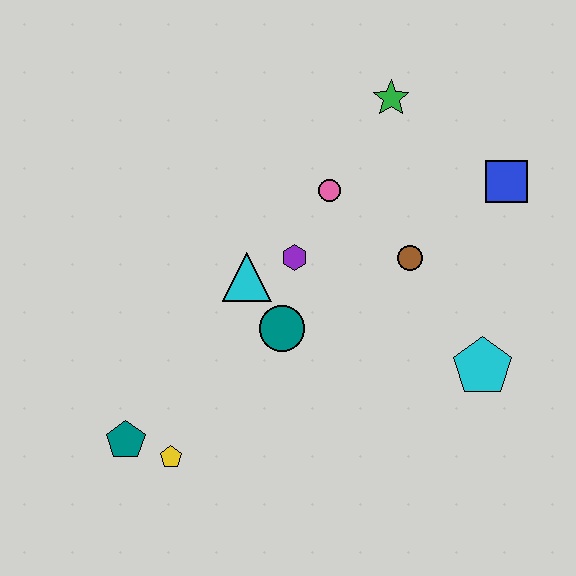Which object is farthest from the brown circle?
The teal pentagon is farthest from the brown circle.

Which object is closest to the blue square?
The brown circle is closest to the blue square.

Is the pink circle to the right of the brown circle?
No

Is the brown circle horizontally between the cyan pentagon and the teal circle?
Yes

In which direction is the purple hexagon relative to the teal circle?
The purple hexagon is above the teal circle.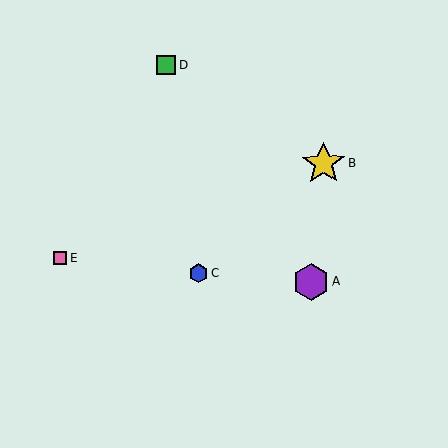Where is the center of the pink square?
The center of the pink square is at (60, 258).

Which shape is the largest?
The yellow star (labeled B) is the largest.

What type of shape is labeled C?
Shape C is a blue hexagon.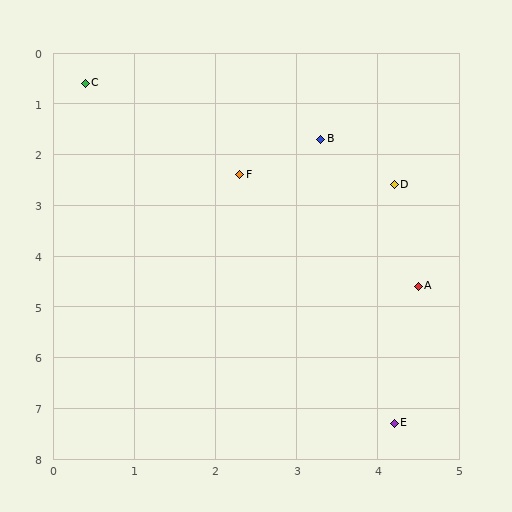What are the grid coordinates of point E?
Point E is at approximately (4.2, 7.3).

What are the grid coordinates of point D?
Point D is at approximately (4.2, 2.6).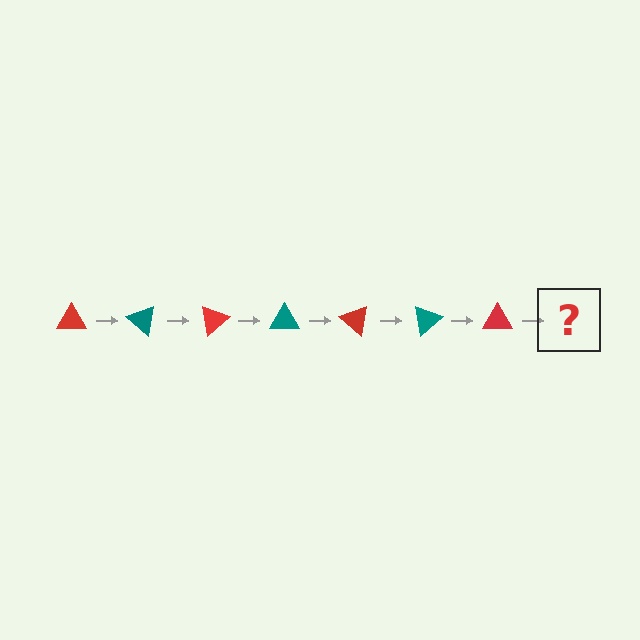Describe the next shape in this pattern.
It should be a teal triangle, rotated 280 degrees from the start.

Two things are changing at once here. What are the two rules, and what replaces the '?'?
The two rules are that it rotates 40 degrees each step and the color cycles through red and teal. The '?' should be a teal triangle, rotated 280 degrees from the start.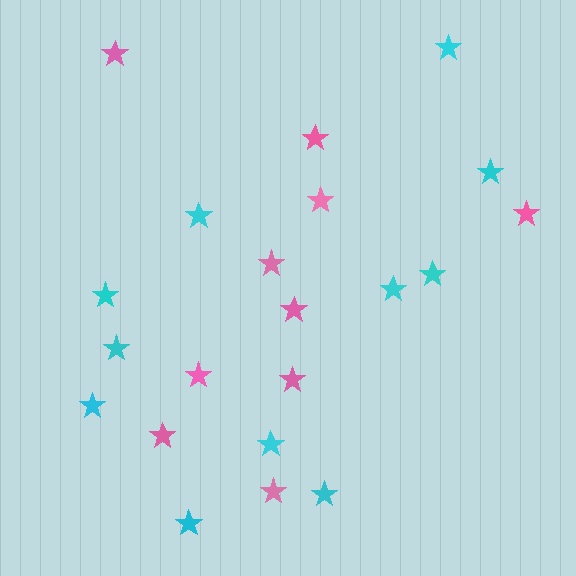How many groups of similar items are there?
There are 2 groups: one group of cyan stars (11) and one group of pink stars (10).